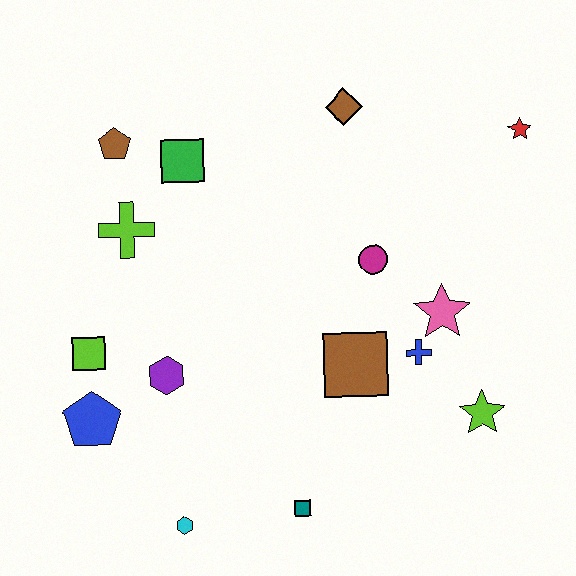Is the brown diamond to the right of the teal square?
Yes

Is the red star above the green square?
Yes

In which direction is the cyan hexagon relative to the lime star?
The cyan hexagon is to the left of the lime star.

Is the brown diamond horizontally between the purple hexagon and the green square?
No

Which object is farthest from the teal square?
The red star is farthest from the teal square.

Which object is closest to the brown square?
The blue cross is closest to the brown square.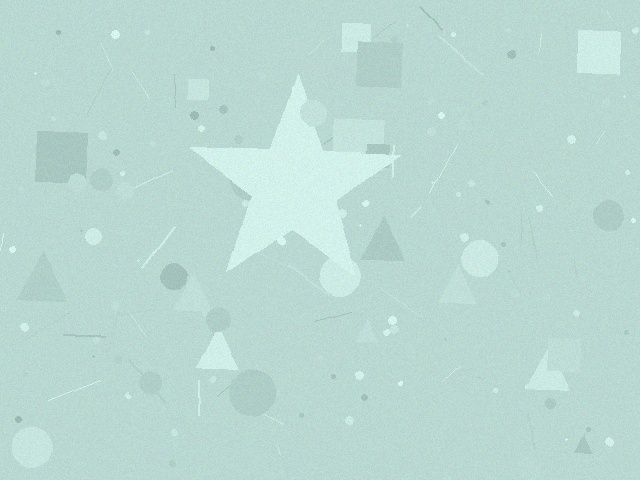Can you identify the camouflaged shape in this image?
The camouflaged shape is a star.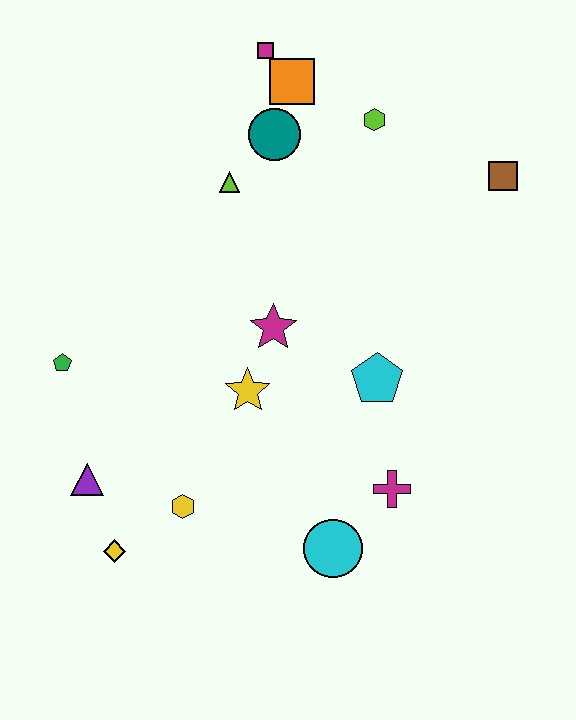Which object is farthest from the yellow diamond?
The brown square is farthest from the yellow diamond.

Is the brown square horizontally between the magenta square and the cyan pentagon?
No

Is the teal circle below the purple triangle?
No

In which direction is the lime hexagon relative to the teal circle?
The lime hexagon is to the right of the teal circle.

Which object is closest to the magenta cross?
The cyan circle is closest to the magenta cross.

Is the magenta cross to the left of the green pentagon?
No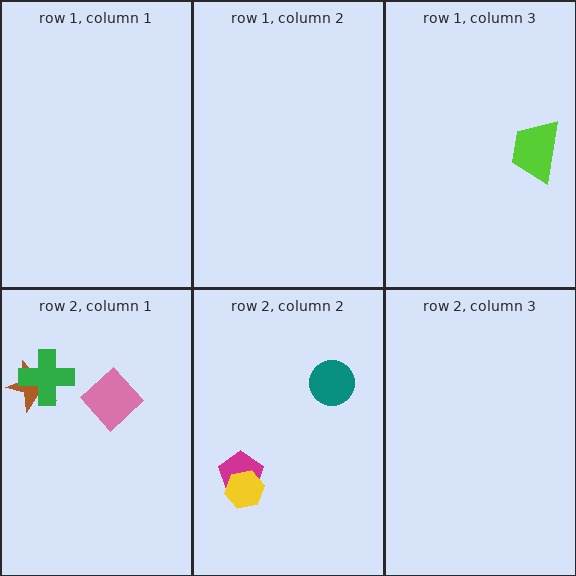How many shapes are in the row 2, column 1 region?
3.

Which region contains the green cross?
The row 2, column 1 region.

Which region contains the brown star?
The row 2, column 1 region.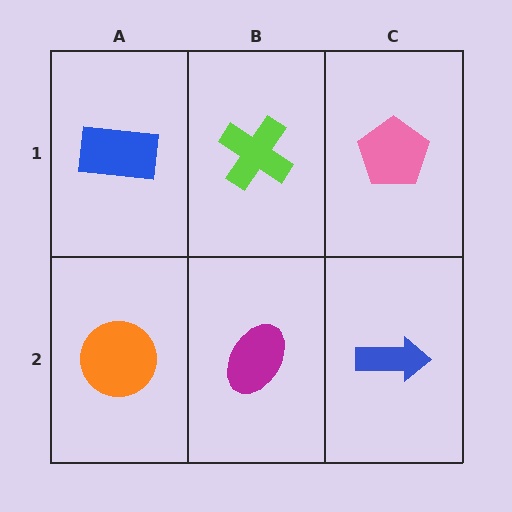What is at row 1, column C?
A pink pentagon.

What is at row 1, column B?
A lime cross.